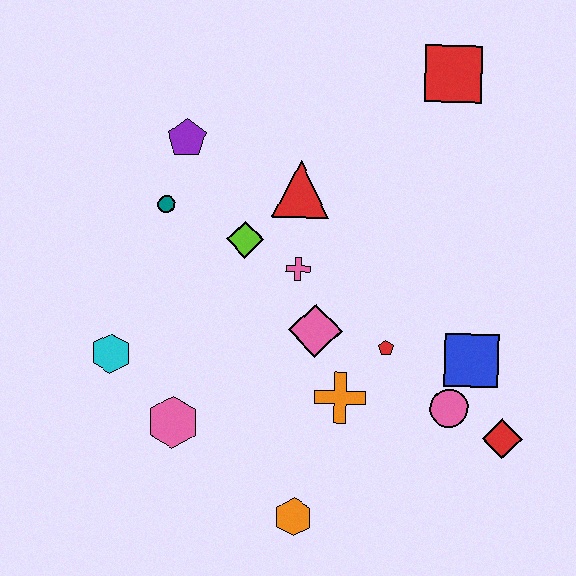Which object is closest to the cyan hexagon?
The pink hexagon is closest to the cyan hexagon.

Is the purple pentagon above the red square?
No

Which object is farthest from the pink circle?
The purple pentagon is farthest from the pink circle.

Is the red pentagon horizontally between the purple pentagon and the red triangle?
No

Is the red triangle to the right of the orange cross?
No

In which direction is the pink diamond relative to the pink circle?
The pink diamond is to the left of the pink circle.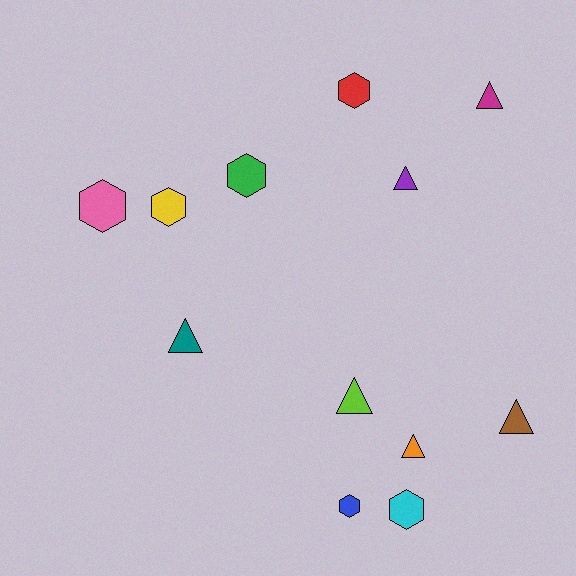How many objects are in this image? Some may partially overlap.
There are 12 objects.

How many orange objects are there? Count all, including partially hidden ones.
There is 1 orange object.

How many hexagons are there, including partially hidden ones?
There are 6 hexagons.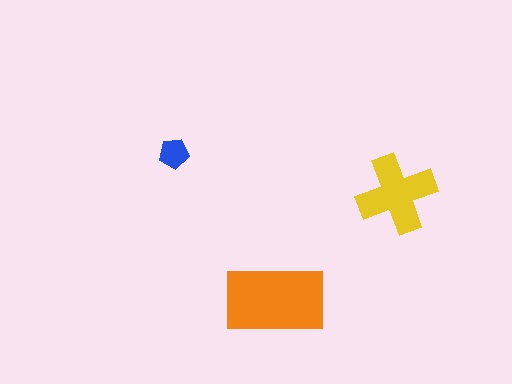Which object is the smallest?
The blue pentagon.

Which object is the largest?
The orange rectangle.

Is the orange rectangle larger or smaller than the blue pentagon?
Larger.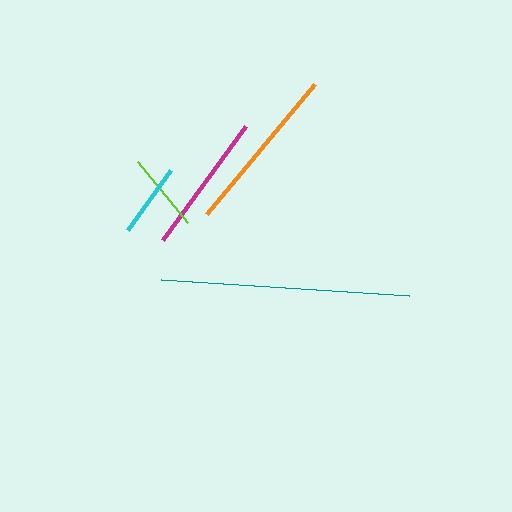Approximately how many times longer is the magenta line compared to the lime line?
The magenta line is approximately 1.8 times the length of the lime line.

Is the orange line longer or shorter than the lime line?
The orange line is longer than the lime line.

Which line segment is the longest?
The teal line is the longest at approximately 248 pixels.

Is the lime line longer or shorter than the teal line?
The teal line is longer than the lime line.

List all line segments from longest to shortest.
From longest to shortest: teal, orange, magenta, lime, cyan.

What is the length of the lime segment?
The lime segment is approximately 78 pixels long.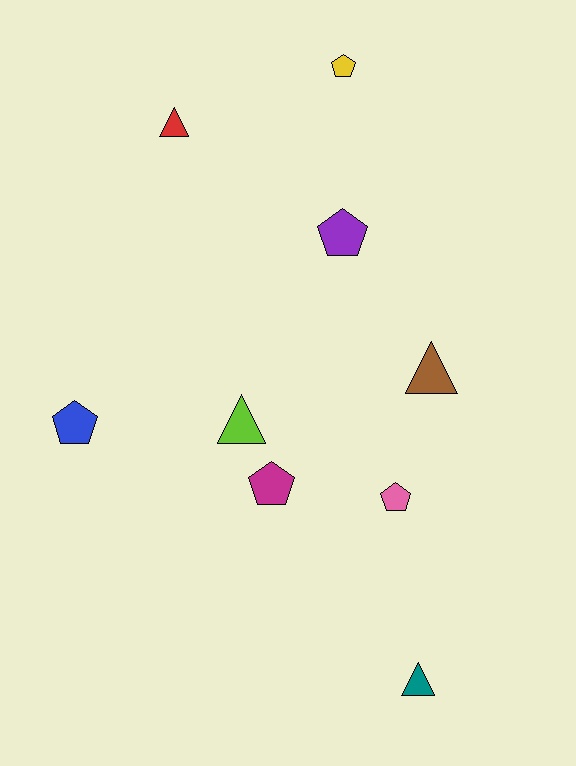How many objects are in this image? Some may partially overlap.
There are 9 objects.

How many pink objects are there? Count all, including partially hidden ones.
There is 1 pink object.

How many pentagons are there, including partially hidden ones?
There are 5 pentagons.